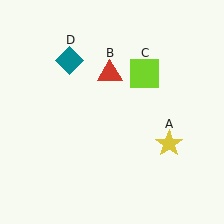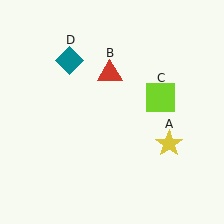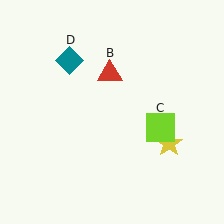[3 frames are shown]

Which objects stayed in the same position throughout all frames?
Yellow star (object A) and red triangle (object B) and teal diamond (object D) remained stationary.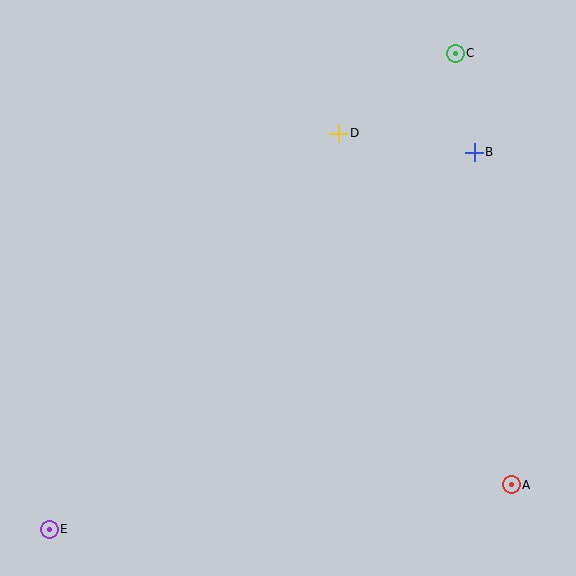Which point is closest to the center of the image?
Point D at (339, 133) is closest to the center.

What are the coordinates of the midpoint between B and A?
The midpoint between B and A is at (493, 319).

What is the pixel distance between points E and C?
The distance between E and C is 626 pixels.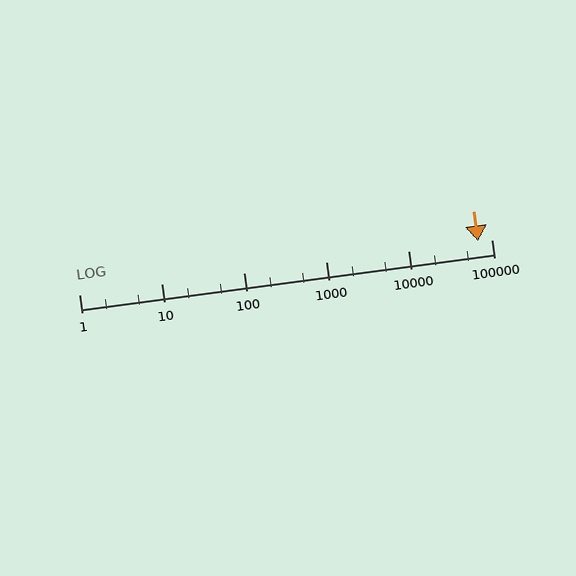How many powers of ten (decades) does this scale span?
The scale spans 5 decades, from 1 to 100000.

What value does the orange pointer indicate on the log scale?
The pointer indicates approximately 68000.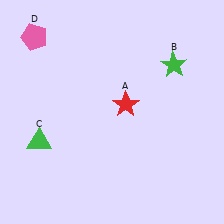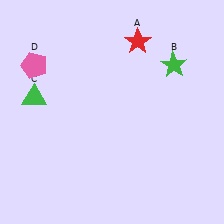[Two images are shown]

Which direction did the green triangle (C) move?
The green triangle (C) moved up.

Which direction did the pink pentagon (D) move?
The pink pentagon (D) moved down.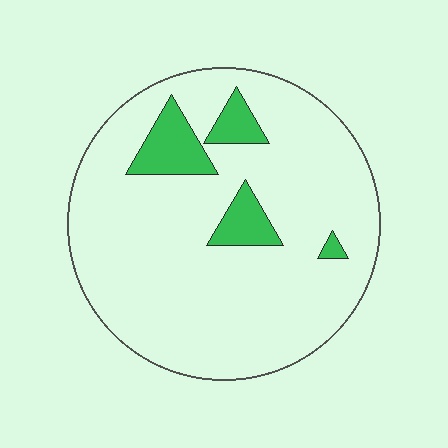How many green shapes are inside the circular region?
4.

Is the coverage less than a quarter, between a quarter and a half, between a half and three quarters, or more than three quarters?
Less than a quarter.